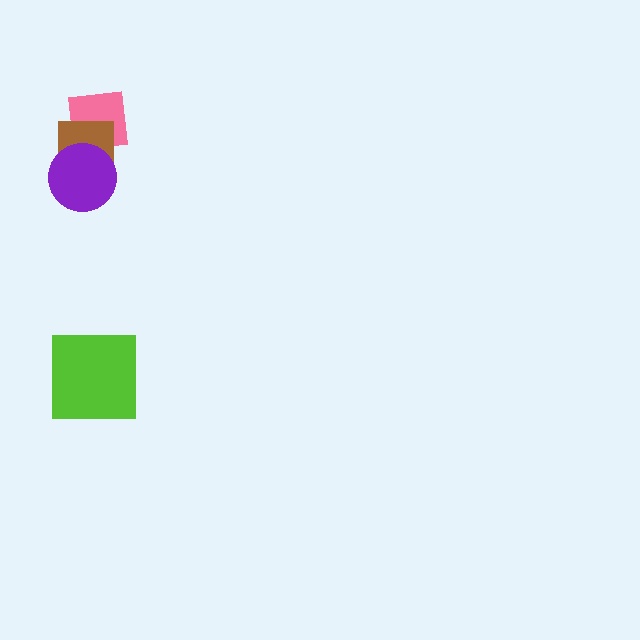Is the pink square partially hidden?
Yes, it is partially covered by another shape.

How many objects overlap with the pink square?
2 objects overlap with the pink square.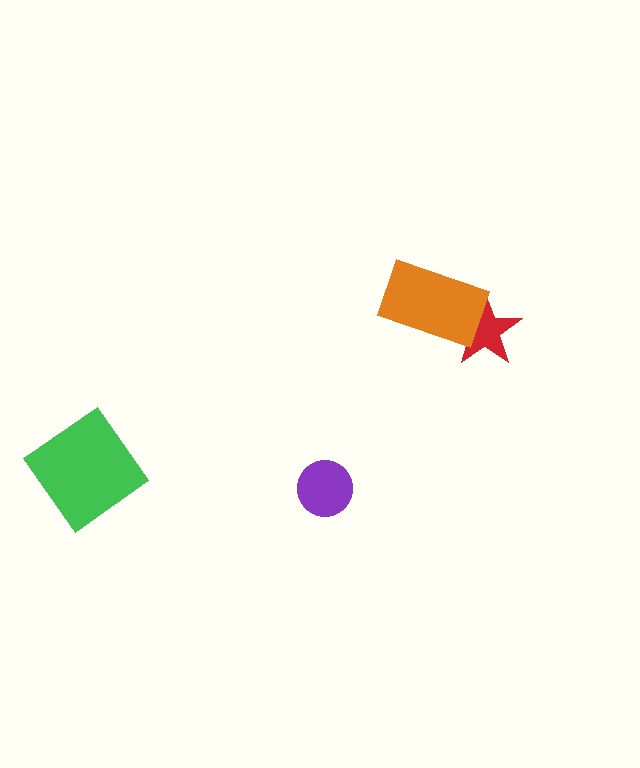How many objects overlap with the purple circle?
0 objects overlap with the purple circle.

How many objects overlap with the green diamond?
0 objects overlap with the green diamond.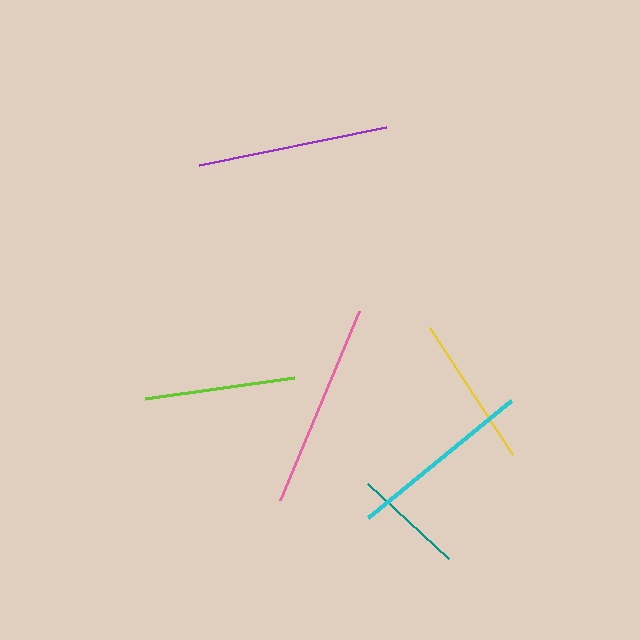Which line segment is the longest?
The pink line is the longest at approximately 205 pixels.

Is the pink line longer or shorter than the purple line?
The pink line is longer than the purple line.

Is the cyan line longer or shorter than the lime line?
The cyan line is longer than the lime line.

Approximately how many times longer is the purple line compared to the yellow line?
The purple line is approximately 1.3 times the length of the yellow line.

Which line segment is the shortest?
The teal line is the shortest at approximately 110 pixels.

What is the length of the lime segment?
The lime segment is approximately 150 pixels long.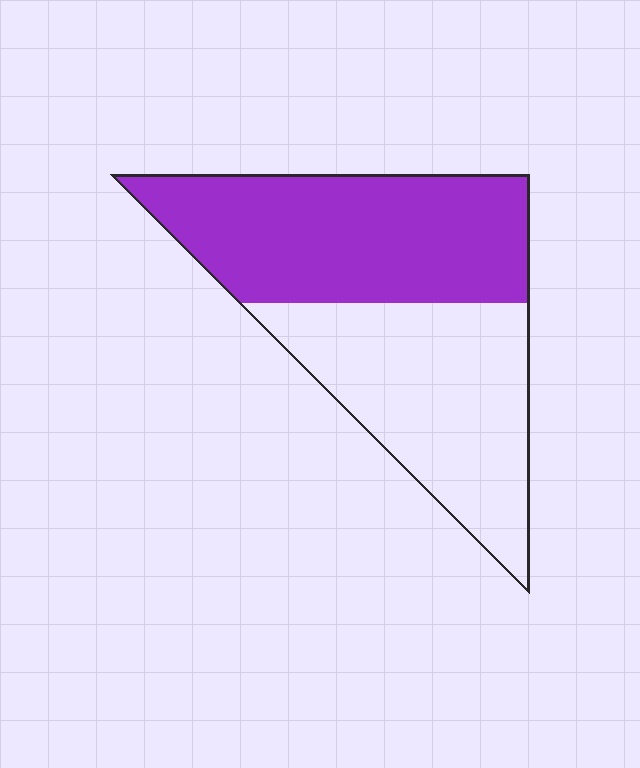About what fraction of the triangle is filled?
About one half (1/2).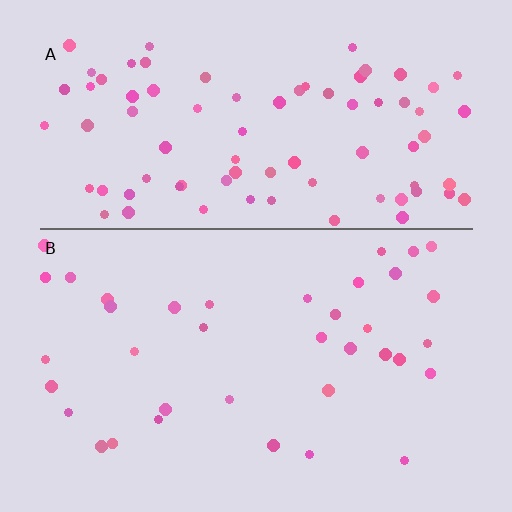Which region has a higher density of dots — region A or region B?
A (the top).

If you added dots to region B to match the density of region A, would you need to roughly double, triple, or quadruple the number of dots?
Approximately double.